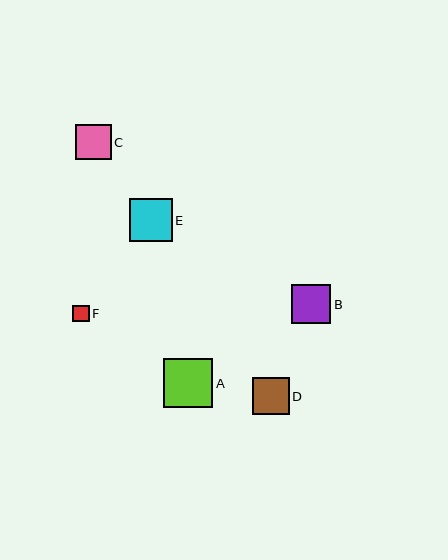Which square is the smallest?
Square F is the smallest with a size of approximately 16 pixels.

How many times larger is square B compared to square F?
Square B is approximately 2.4 times the size of square F.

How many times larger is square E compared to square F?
Square E is approximately 2.7 times the size of square F.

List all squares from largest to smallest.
From largest to smallest: A, E, B, D, C, F.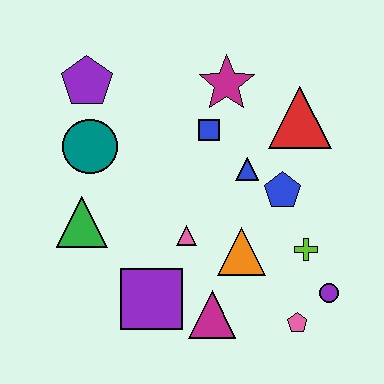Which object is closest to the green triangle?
The teal circle is closest to the green triangle.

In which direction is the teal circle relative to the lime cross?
The teal circle is to the left of the lime cross.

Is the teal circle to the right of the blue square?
No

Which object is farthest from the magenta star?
The pink pentagon is farthest from the magenta star.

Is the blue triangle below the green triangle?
No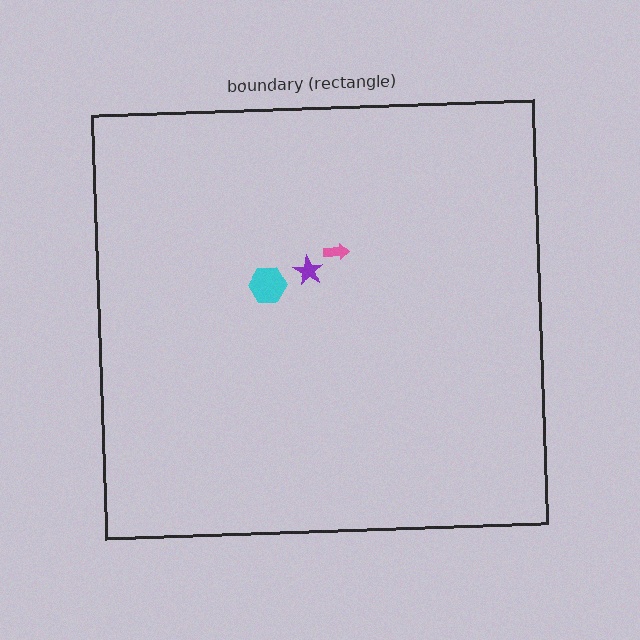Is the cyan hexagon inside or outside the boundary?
Inside.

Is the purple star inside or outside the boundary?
Inside.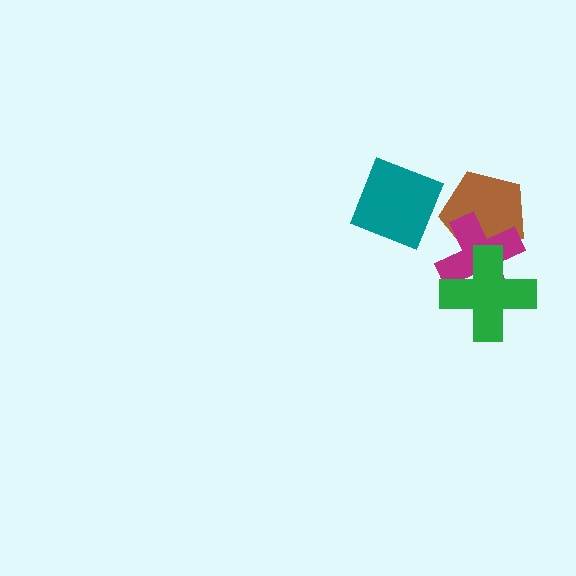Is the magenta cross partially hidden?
Yes, it is partially covered by another shape.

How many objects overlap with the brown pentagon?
2 objects overlap with the brown pentagon.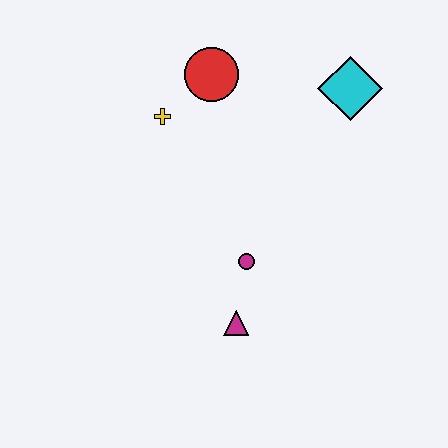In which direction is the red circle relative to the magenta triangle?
The red circle is above the magenta triangle.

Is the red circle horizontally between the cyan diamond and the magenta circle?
No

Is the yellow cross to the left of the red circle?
Yes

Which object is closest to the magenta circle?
The magenta triangle is closest to the magenta circle.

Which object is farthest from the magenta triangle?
The cyan diamond is farthest from the magenta triangle.